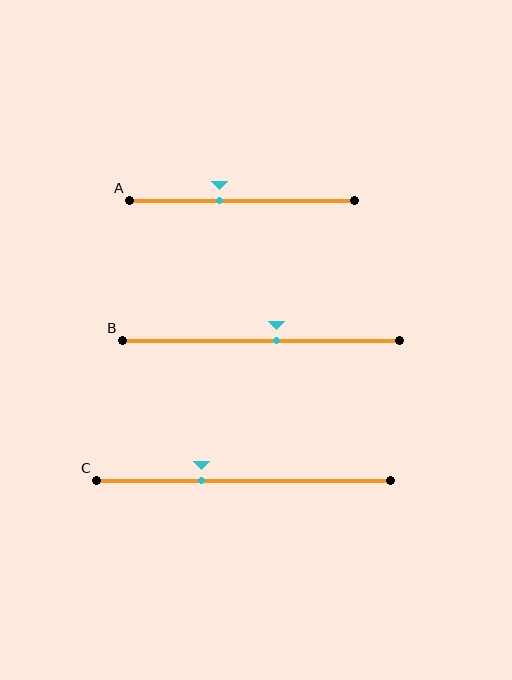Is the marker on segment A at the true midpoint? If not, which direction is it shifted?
No, the marker on segment A is shifted to the left by about 10% of the segment length.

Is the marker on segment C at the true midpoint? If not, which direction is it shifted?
No, the marker on segment C is shifted to the left by about 14% of the segment length.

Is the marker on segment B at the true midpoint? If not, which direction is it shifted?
No, the marker on segment B is shifted to the right by about 6% of the segment length.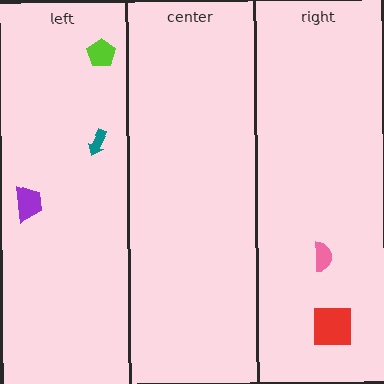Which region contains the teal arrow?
The left region.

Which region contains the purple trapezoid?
The left region.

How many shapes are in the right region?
2.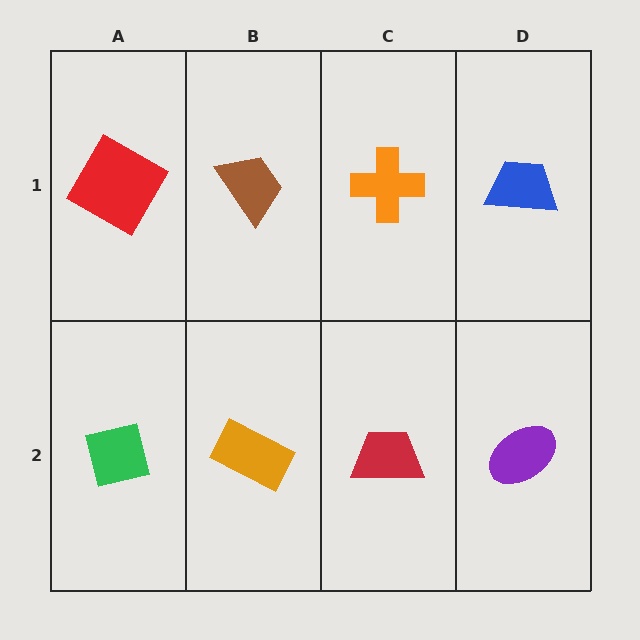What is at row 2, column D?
A purple ellipse.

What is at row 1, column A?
A red square.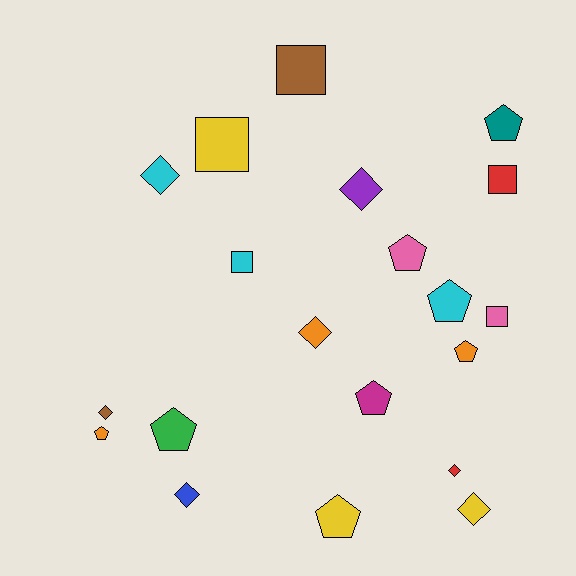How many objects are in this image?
There are 20 objects.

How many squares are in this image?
There are 5 squares.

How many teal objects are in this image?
There is 1 teal object.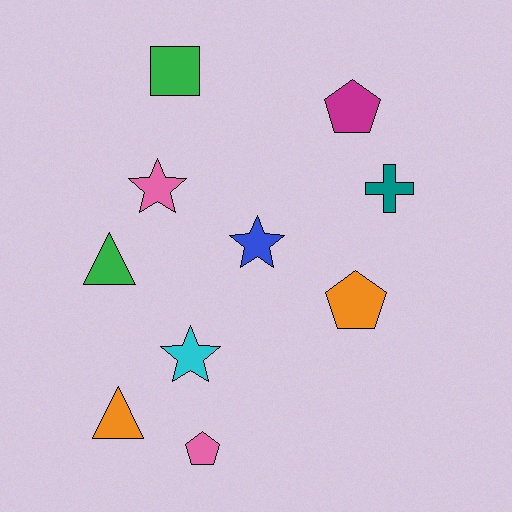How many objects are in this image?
There are 10 objects.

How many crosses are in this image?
There is 1 cross.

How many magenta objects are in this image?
There is 1 magenta object.